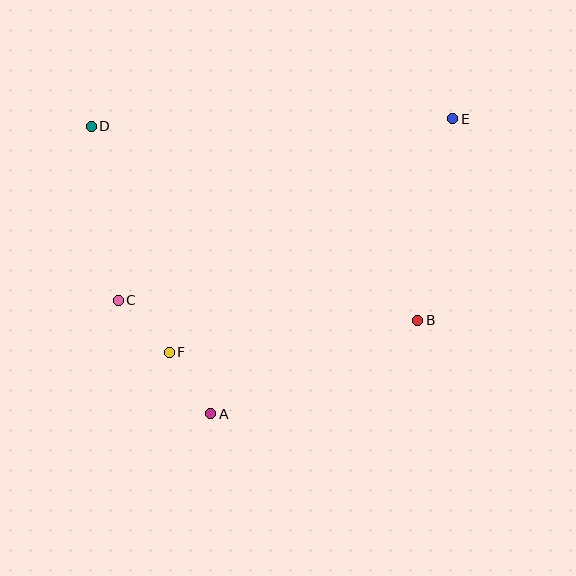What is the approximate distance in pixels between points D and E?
The distance between D and E is approximately 362 pixels.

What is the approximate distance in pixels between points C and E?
The distance between C and E is approximately 380 pixels.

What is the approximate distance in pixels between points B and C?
The distance between B and C is approximately 300 pixels.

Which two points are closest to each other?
Points C and F are closest to each other.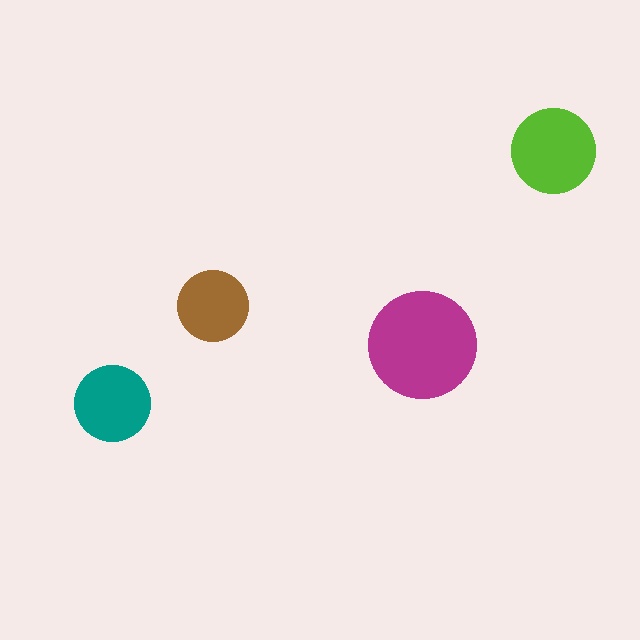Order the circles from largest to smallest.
the magenta one, the lime one, the teal one, the brown one.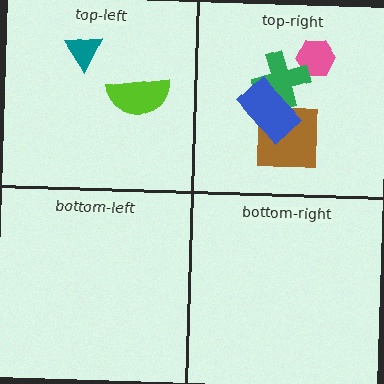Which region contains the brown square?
The top-right region.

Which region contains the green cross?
The top-right region.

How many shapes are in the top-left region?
2.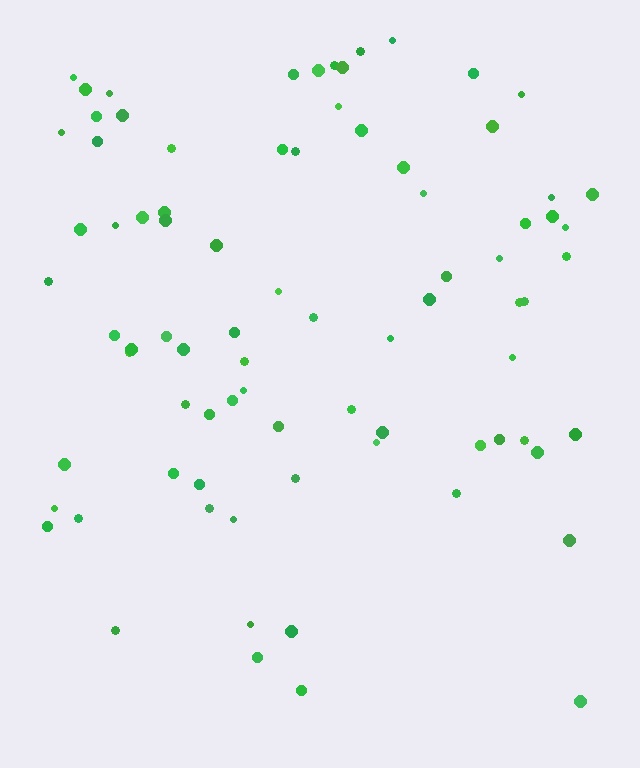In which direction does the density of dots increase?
From bottom to top, with the top side densest.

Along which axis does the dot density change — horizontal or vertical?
Vertical.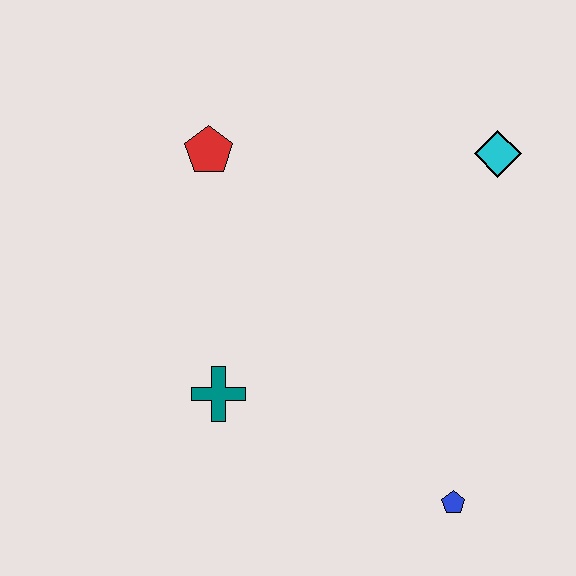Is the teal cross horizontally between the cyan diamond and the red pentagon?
Yes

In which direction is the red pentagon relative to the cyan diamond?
The red pentagon is to the left of the cyan diamond.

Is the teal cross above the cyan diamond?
No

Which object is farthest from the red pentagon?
The blue pentagon is farthest from the red pentagon.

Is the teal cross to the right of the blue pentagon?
No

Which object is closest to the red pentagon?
The teal cross is closest to the red pentagon.